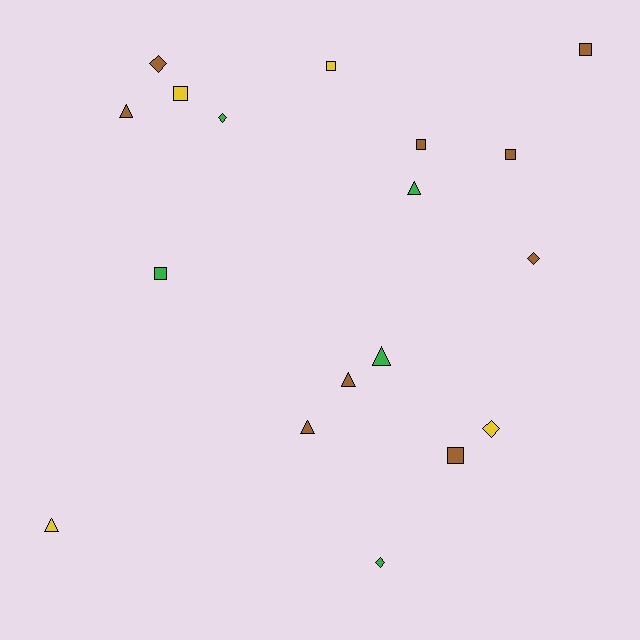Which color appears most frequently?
Brown, with 9 objects.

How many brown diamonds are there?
There are 2 brown diamonds.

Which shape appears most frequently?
Square, with 7 objects.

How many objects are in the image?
There are 18 objects.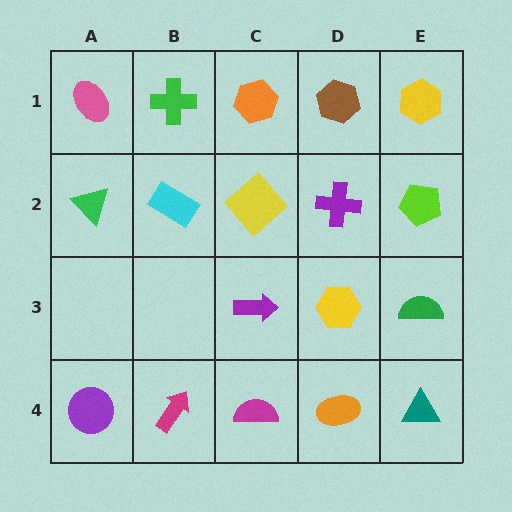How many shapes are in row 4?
5 shapes.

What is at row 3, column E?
A green semicircle.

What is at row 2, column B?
A cyan rectangle.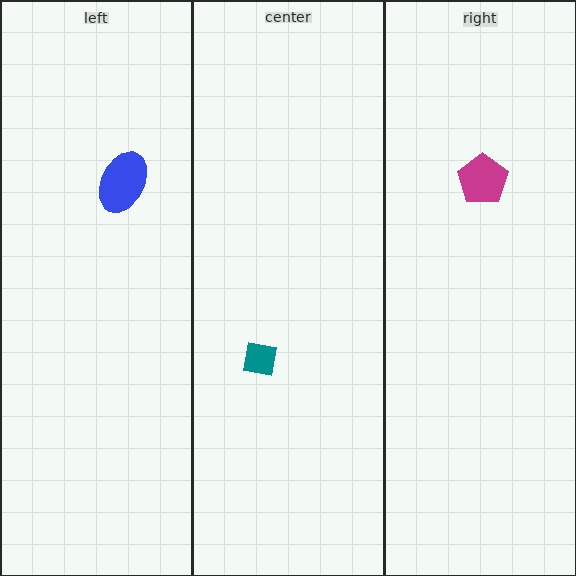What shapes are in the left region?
The blue ellipse.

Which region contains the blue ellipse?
The left region.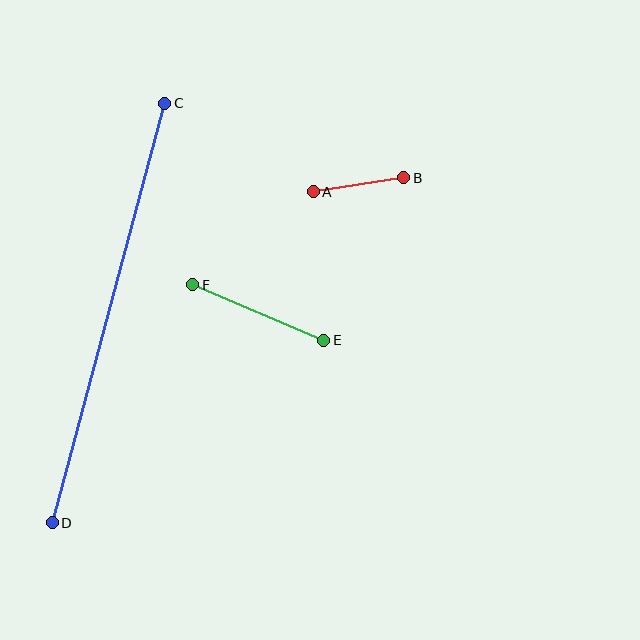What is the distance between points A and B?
The distance is approximately 92 pixels.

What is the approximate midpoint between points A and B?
The midpoint is at approximately (358, 185) pixels.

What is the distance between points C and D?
The distance is approximately 434 pixels.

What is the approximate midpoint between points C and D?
The midpoint is at approximately (109, 313) pixels.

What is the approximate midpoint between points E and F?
The midpoint is at approximately (258, 312) pixels.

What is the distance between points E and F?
The distance is approximately 142 pixels.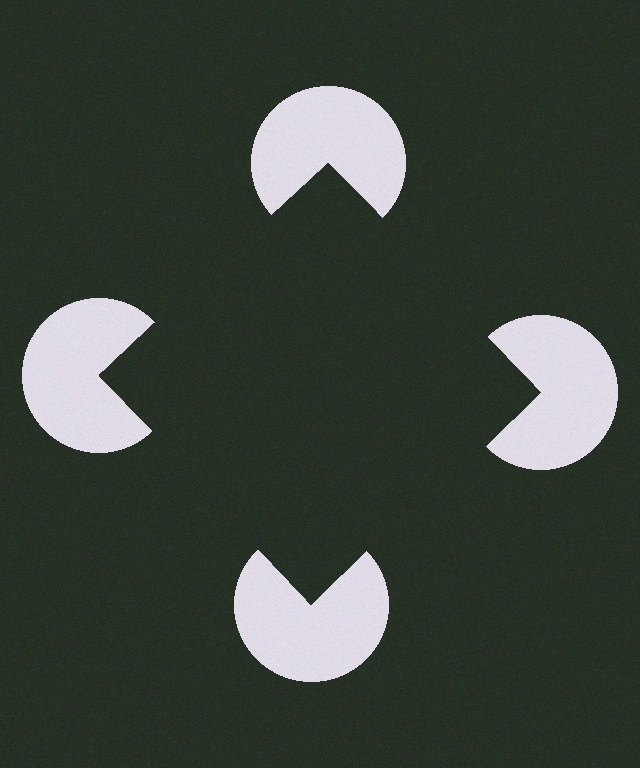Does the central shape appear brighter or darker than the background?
It typically appears slightly darker than the background, even though no actual brightness change is drawn.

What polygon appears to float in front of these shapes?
An illusory square — its edges are inferred from the aligned wedge cuts in the pac-man discs, not physically drawn.